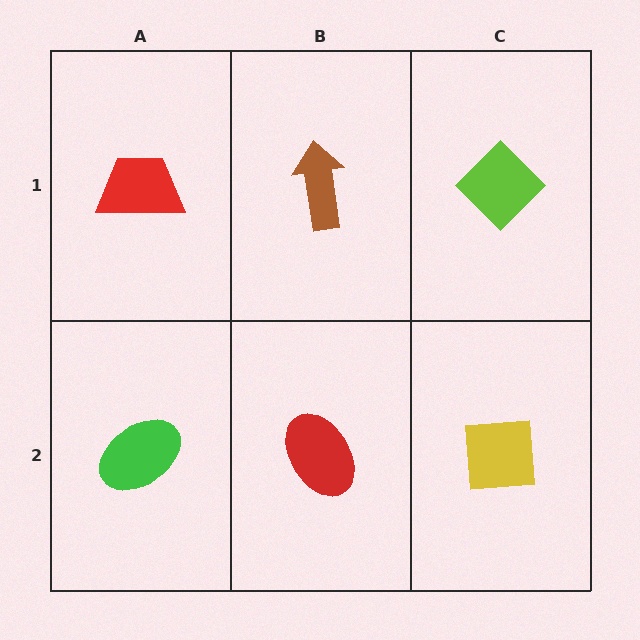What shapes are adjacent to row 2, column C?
A lime diamond (row 1, column C), a red ellipse (row 2, column B).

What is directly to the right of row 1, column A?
A brown arrow.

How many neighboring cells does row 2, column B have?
3.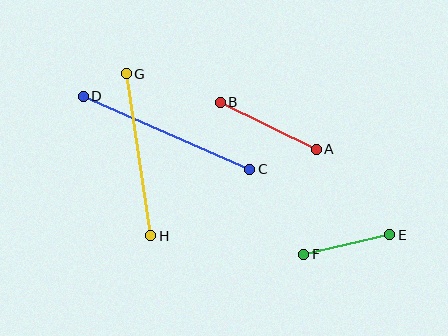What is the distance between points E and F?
The distance is approximately 89 pixels.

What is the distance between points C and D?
The distance is approximately 182 pixels.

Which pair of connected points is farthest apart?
Points C and D are farthest apart.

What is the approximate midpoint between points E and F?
The midpoint is at approximately (347, 244) pixels.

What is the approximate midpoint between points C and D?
The midpoint is at approximately (166, 133) pixels.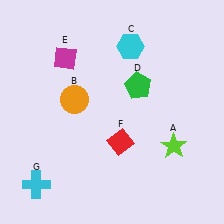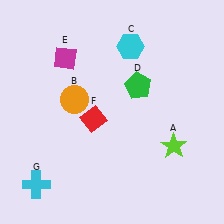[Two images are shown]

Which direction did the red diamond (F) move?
The red diamond (F) moved left.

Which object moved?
The red diamond (F) moved left.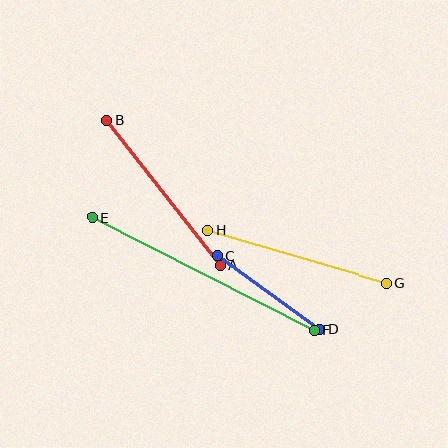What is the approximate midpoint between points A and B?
The midpoint is at approximately (164, 193) pixels.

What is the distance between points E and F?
The distance is approximately 249 pixels.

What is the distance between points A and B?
The distance is approximately 184 pixels.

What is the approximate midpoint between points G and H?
The midpoint is at approximately (297, 256) pixels.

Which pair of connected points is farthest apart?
Points E and F are farthest apart.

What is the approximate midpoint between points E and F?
The midpoint is at approximately (203, 274) pixels.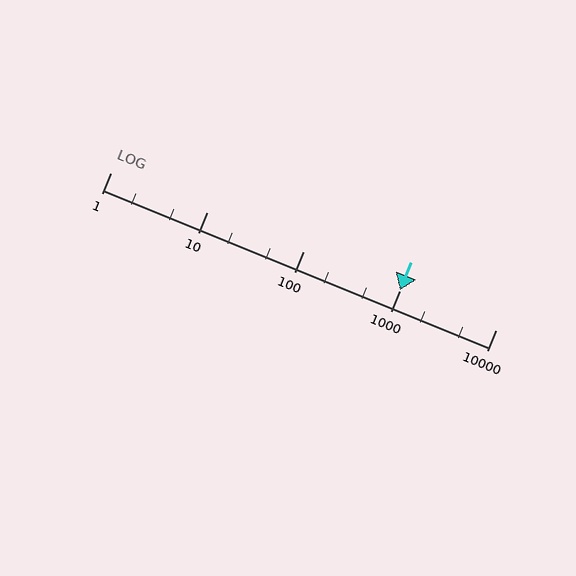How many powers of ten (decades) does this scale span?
The scale spans 4 decades, from 1 to 10000.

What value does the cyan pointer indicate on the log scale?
The pointer indicates approximately 1000.